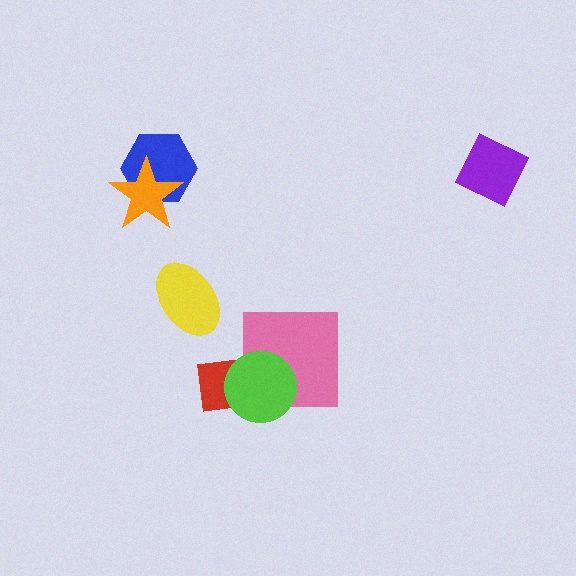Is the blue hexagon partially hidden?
Yes, it is partially covered by another shape.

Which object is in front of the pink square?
The lime circle is in front of the pink square.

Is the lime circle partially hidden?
No, no other shape covers it.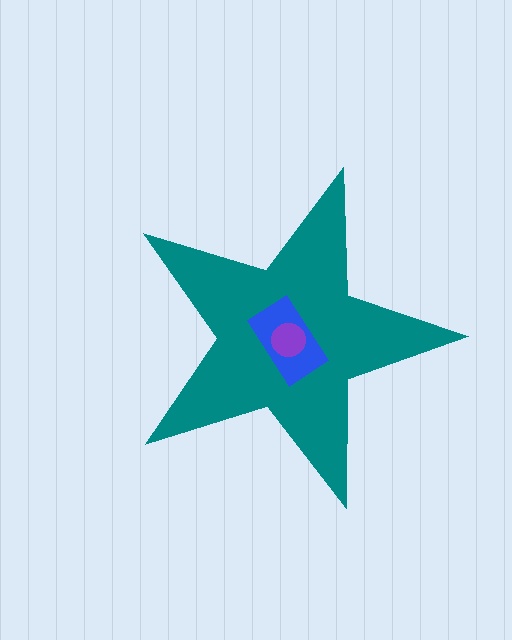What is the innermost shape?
The purple circle.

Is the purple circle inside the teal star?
Yes.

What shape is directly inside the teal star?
The blue rectangle.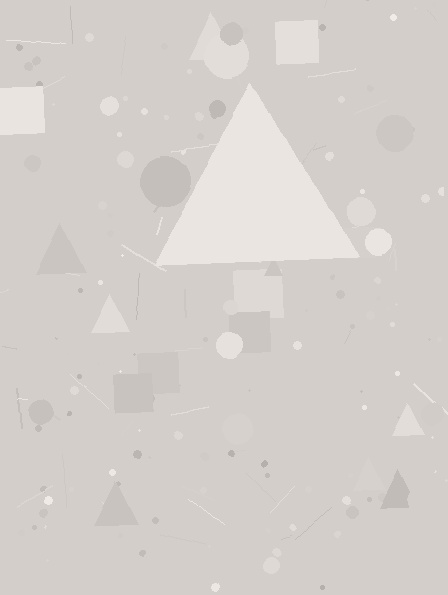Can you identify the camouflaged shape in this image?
The camouflaged shape is a triangle.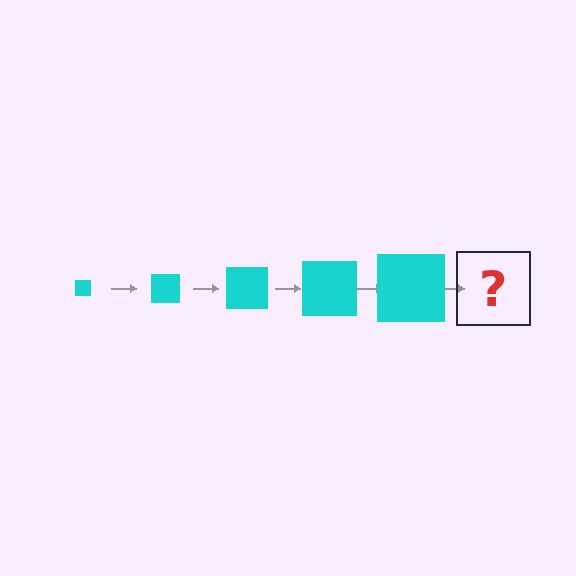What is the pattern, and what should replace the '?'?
The pattern is that the square gets progressively larger each step. The '?' should be a cyan square, larger than the previous one.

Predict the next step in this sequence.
The next step is a cyan square, larger than the previous one.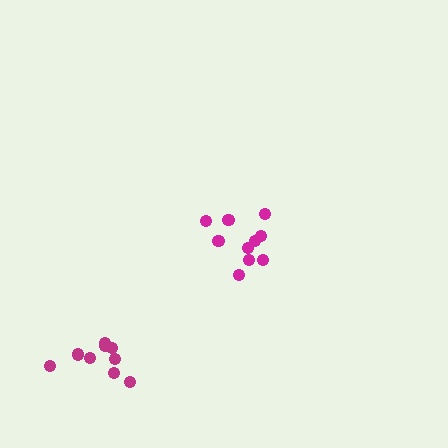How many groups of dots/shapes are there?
There are 2 groups.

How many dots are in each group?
Group 1: 10 dots, Group 2: 9 dots (19 total).